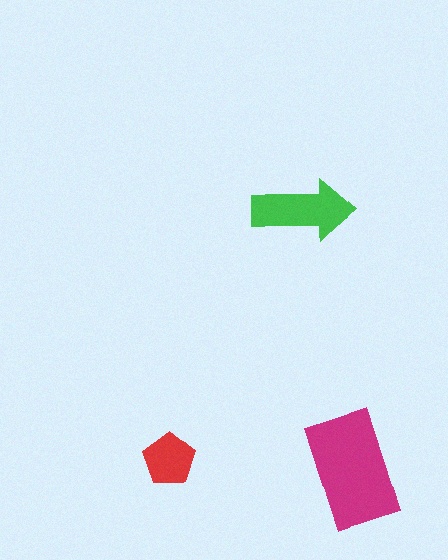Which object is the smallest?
The red pentagon.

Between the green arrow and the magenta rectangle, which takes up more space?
The magenta rectangle.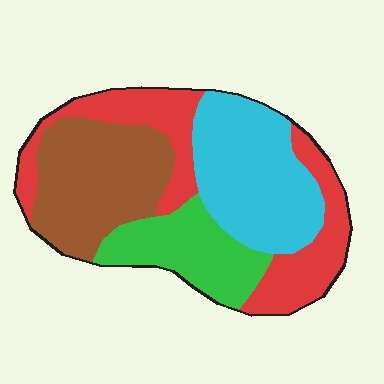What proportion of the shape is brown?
Brown takes up about one quarter (1/4) of the shape.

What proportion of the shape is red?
Red takes up about one quarter (1/4) of the shape.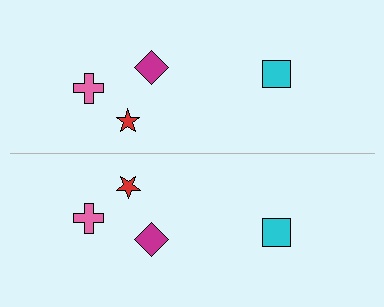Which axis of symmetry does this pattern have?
The pattern has a horizontal axis of symmetry running through the center of the image.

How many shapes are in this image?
There are 8 shapes in this image.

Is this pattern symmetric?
Yes, this pattern has bilateral (reflection) symmetry.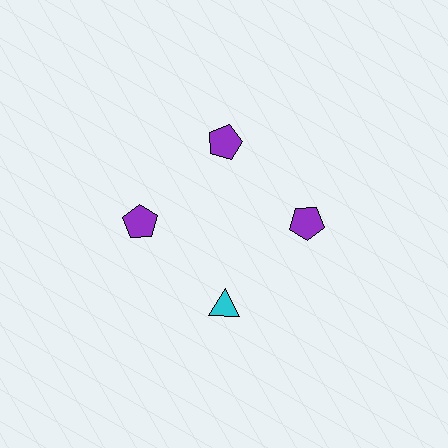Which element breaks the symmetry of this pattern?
The cyan triangle at roughly the 6 o'clock position breaks the symmetry. All other shapes are purple pentagons.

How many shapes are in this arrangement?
There are 4 shapes arranged in a ring pattern.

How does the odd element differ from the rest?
It differs in both color (cyan instead of purple) and shape (triangle instead of pentagon).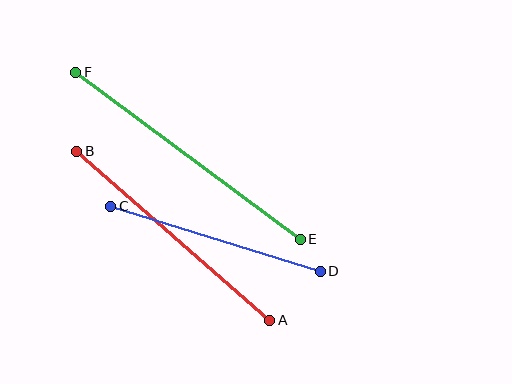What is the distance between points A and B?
The distance is approximately 256 pixels.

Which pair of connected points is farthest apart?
Points E and F are farthest apart.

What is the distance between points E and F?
The distance is approximately 280 pixels.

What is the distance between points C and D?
The distance is approximately 219 pixels.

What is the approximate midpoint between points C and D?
The midpoint is at approximately (216, 239) pixels.